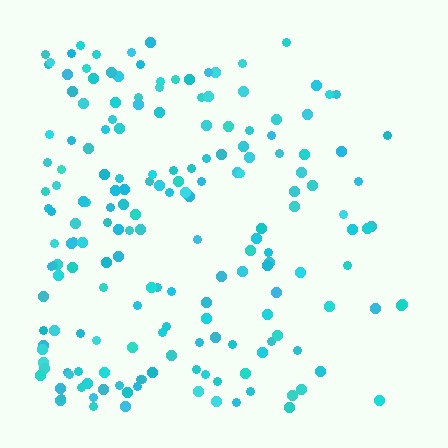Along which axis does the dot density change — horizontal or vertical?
Horizontal.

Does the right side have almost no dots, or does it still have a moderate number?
Still a moderate number, just noticeably fewer than the left.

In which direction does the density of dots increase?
From right to left, with the left side densest.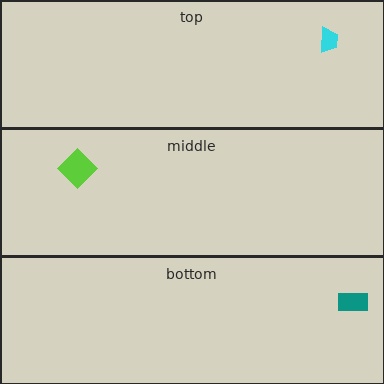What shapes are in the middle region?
The lime diamond.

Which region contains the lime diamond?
The middle region.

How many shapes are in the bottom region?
1.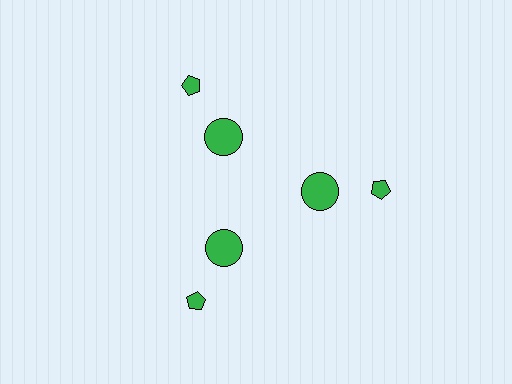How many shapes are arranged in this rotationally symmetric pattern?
There are 6 shapes, arranged in 3 groups of 2.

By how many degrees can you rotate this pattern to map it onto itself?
The pattern maps onto itself every 120 degrees of rotation.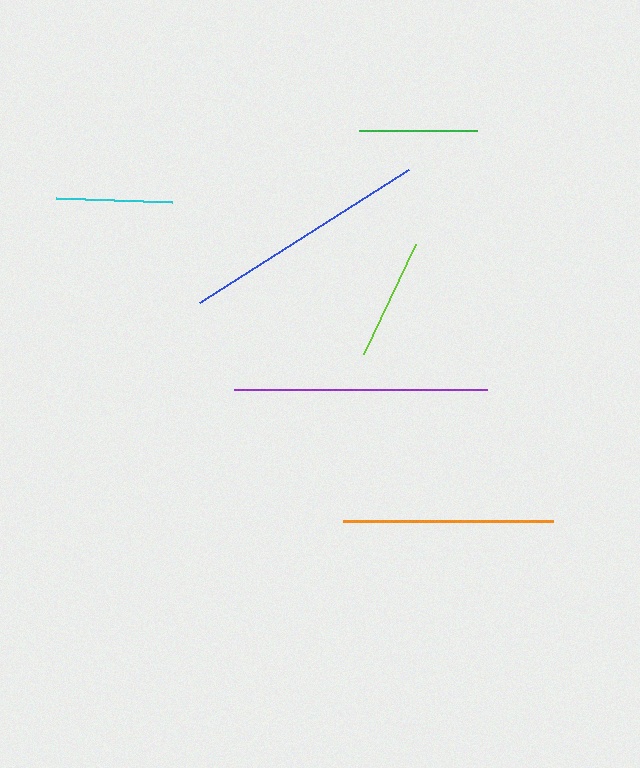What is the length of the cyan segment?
The cyan segment is approximately 116 pixels long.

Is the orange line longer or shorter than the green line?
The orange line is longer than the green line.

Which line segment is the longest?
The purple line is the longest at approximately 253 pixels.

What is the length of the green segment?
The green segment is approximately 118 pixels long.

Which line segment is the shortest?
The cyan line is the shortest at approximately 116 pixels.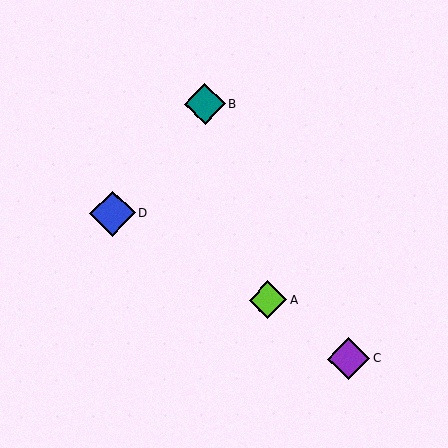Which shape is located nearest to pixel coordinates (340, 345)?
The purple diamond (labeled C) at (349, 358) is nearest to that location.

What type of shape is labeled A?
Shape A is a lime diamond.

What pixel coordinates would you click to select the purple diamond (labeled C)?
Click at (349, 358) to select the purple diamond C.